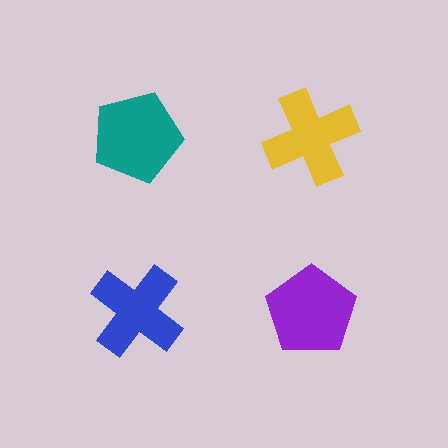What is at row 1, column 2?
A yellow cross.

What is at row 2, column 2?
A purple pentagon.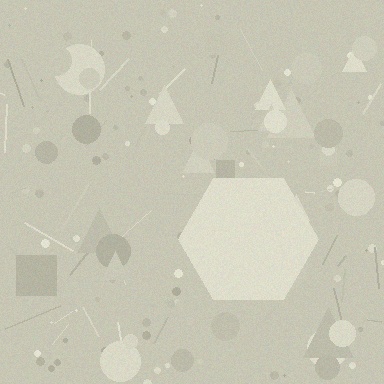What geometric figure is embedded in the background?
A hexagon is embedded in the background.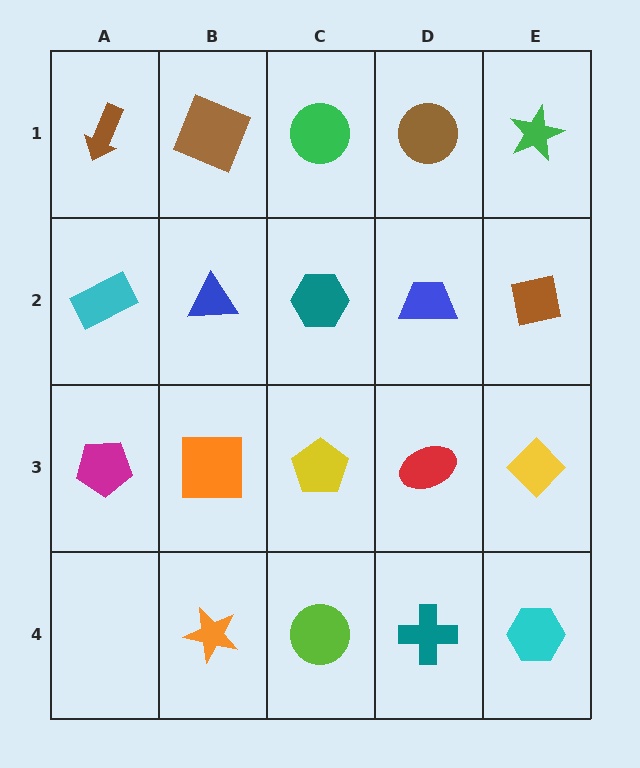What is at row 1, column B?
A brown square.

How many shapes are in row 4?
4 shapes.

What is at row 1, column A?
A brown arrow.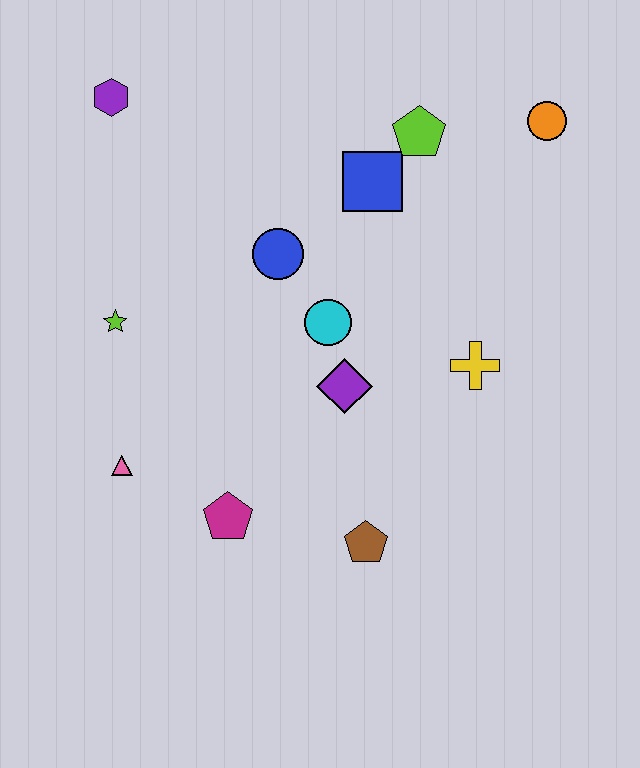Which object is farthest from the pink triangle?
The orange circle is farthest from the pink triangle.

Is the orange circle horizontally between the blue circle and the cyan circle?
No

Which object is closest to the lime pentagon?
The blue square is closest to the lime pentagon.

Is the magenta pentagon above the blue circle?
No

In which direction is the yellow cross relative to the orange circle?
The yellow cross is below the orange circle.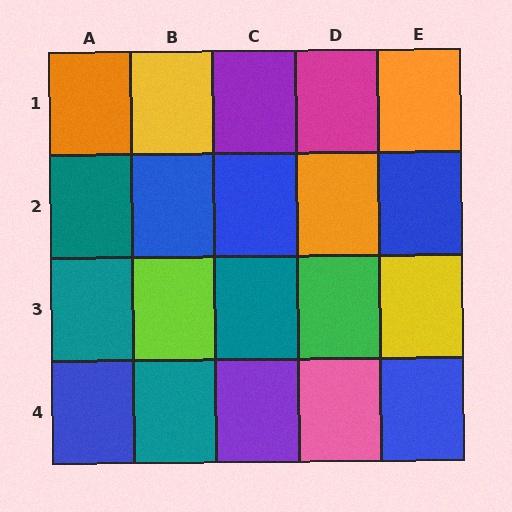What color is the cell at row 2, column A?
Teal.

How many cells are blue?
5 cells are blue.